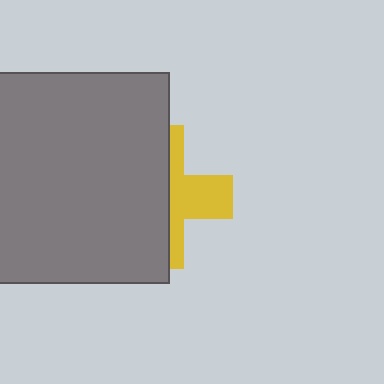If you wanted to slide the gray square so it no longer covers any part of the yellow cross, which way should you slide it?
Slide it left — that is the most direct way to separate the two shapes.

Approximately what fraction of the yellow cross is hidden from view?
Roughly 61% of the yellow cross is hidden behind the gray square.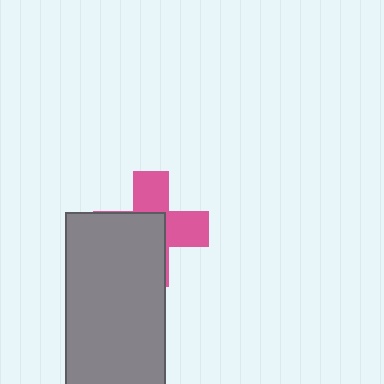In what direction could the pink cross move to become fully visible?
The pink cross could move toward the upper-right. That would shift it out from behind the gray rectangle entirely.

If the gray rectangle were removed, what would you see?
You would see the complete pink cross.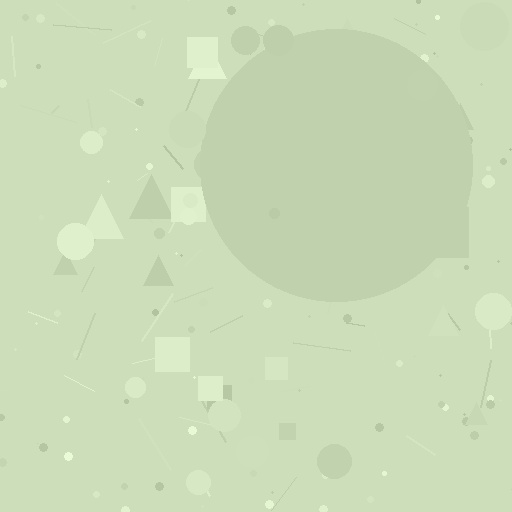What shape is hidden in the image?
A circle is hidden in the image.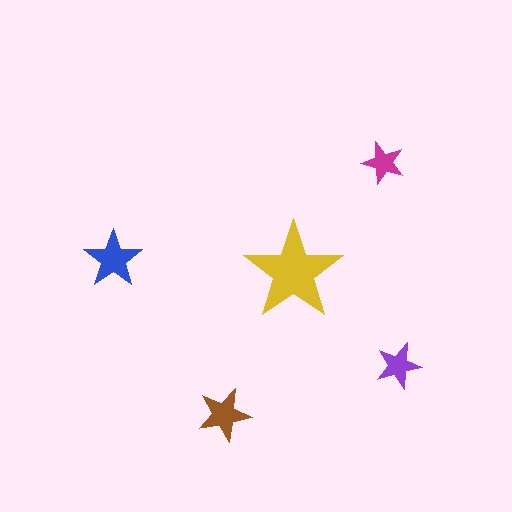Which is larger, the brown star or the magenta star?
The brown one.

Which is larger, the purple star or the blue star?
The blue one.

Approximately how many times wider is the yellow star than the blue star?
About 1.5 times wider.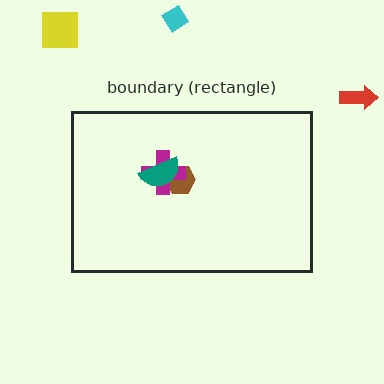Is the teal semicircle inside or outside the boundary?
Inside.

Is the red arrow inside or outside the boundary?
Outside.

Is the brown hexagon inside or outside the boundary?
Inside.